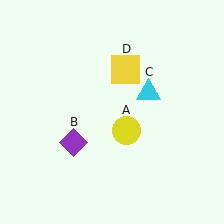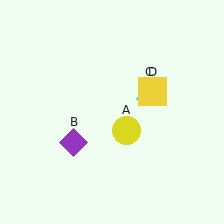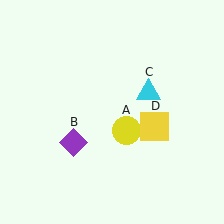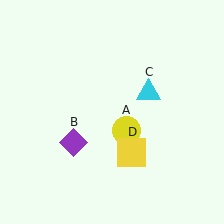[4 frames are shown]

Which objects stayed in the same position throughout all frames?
Yellow circle (object A) and purple diamond (object B) and cyan triangle (object C) remained stationary.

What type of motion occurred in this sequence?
The yellow square (object D) rotated clockwise around the center of the scene.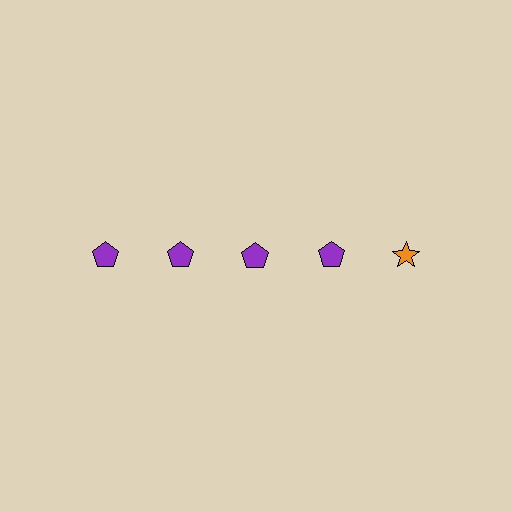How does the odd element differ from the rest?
It differs in both color (orange instead of purple) and shape (star instead of pentagon).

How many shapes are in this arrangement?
There are 5 shapes arranged in a grid pattern.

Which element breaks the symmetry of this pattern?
The orange star in the top row, rightmost column breaks the symmetry. All other shapes are purple pentagons.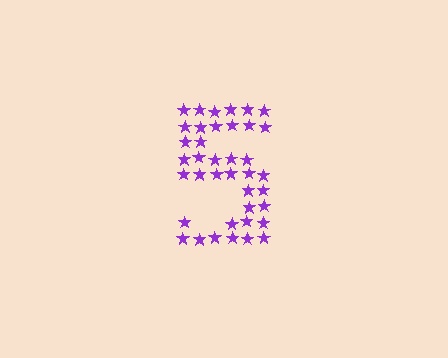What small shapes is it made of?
It is made of small stars.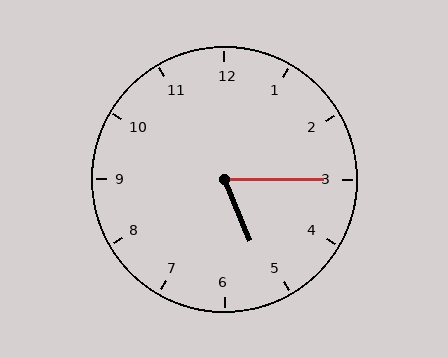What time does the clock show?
5:15.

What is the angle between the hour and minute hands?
Approximately 68 degrees.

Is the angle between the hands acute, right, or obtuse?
It is acute.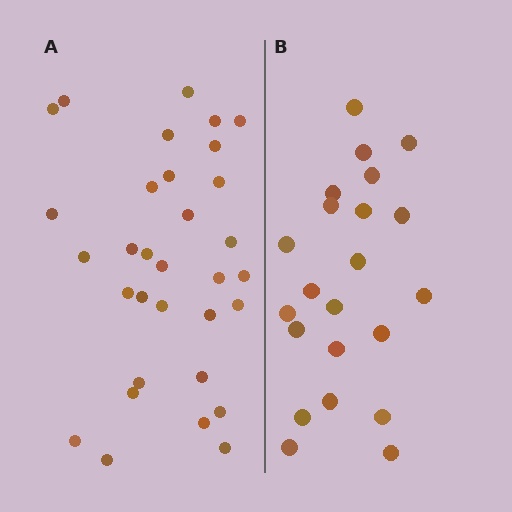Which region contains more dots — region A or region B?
Region A (the left region) has more dots.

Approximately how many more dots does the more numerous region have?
Region A has roughly 10 or so more dots than region B.